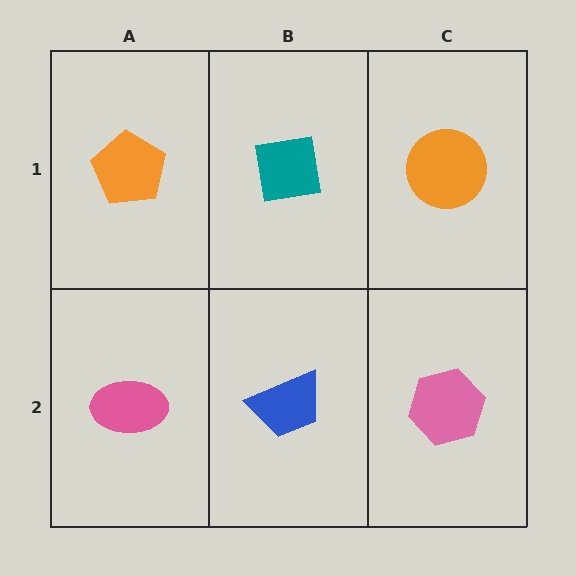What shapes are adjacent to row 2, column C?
An orange circle (row 1, column C), a blue trapezoid (row 2, column B).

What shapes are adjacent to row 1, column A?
A pink ellipse (row 2, column A), a teal square (row 1, column B).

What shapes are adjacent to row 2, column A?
An orange pentagon (row 1, column A), a blue trapezoid (row 2, column B).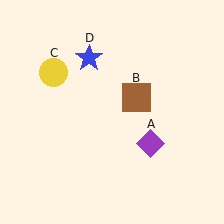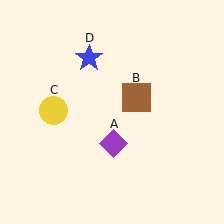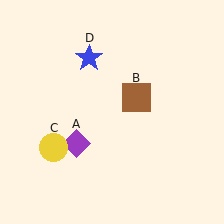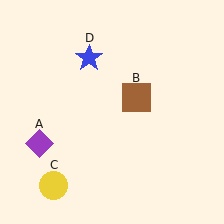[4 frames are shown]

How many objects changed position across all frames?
2 objects changed position: purple diamond (object A), yellow circle (object C).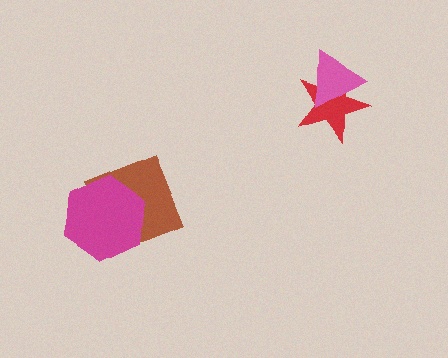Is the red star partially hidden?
Yes, it is partially covered by another shape.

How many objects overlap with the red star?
1 object overlaps with the red star.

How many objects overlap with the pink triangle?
1 object overlaps with the pink triangle.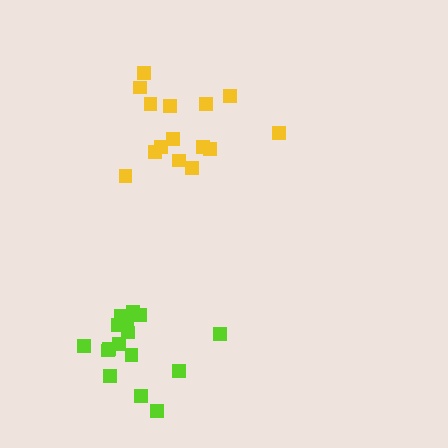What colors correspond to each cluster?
The clusters are colored: yellow, lime.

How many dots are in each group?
Group 1: 15 dots, Group 2: 16 dots (31 total).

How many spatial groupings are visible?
There are 2 spatial groupings.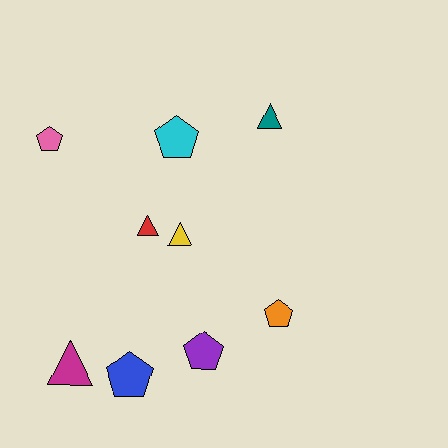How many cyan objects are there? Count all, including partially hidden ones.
There is 1 cyan object.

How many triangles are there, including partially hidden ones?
There are 4 triangles.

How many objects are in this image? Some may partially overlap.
There are 9 objects.